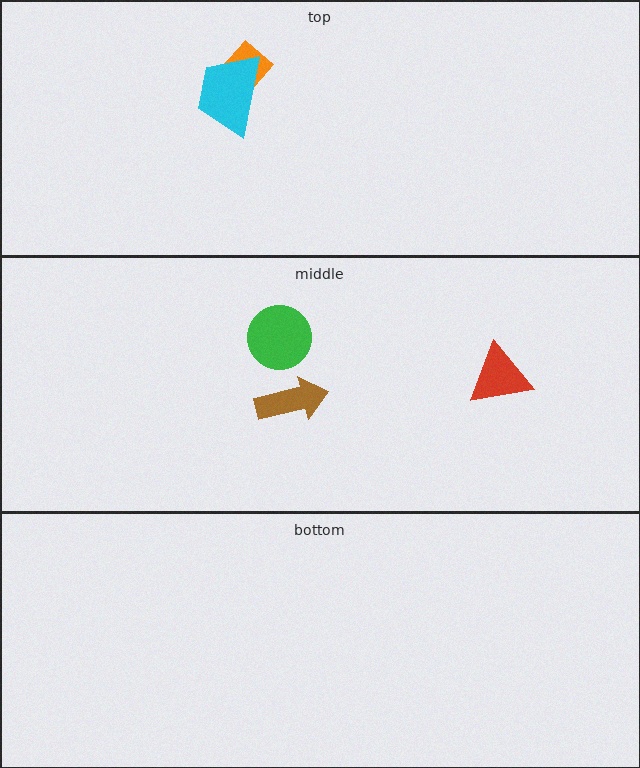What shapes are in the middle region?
The brown arrow, the red triangle, the green circle.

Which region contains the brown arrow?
The middle region.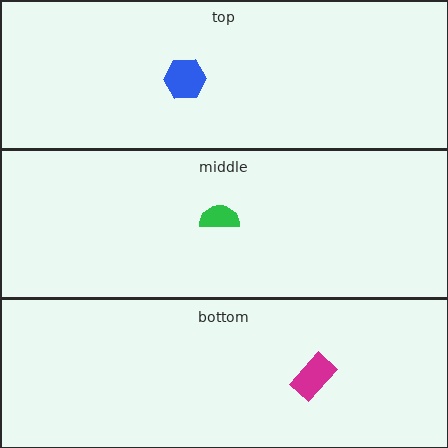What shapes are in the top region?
The blue hexagon.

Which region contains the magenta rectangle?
The bottom region.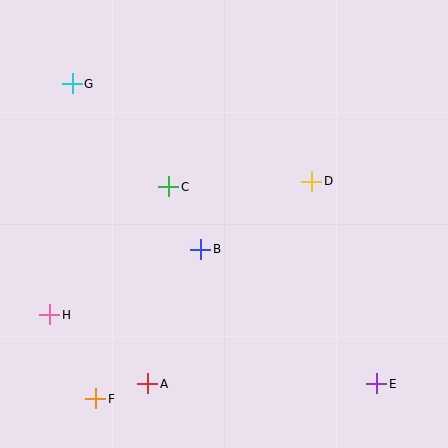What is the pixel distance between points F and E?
The distance between F and E is 281 pixels.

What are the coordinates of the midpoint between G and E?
The midpoint between G and E is at (224, 234).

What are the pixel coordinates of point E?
Point E is at (377, 384).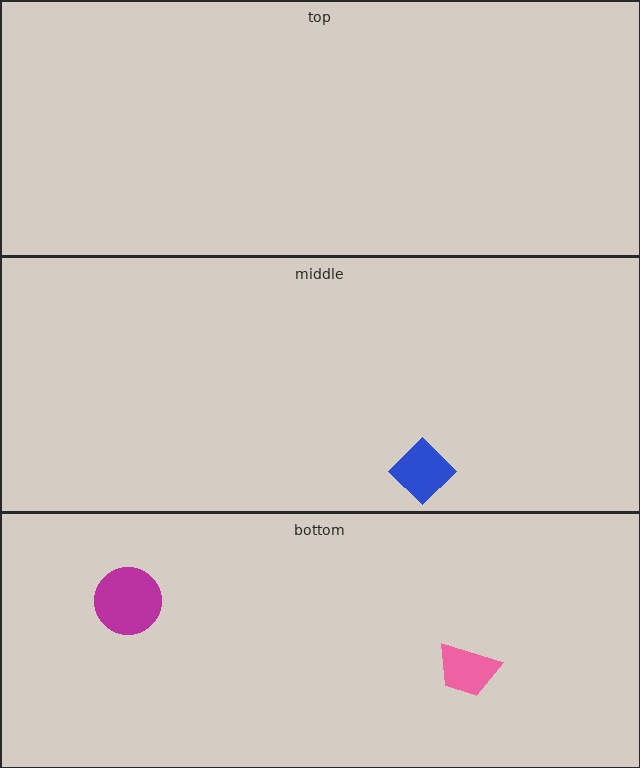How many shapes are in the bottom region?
2.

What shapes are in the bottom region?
The magenta circle, the pink trapezoid.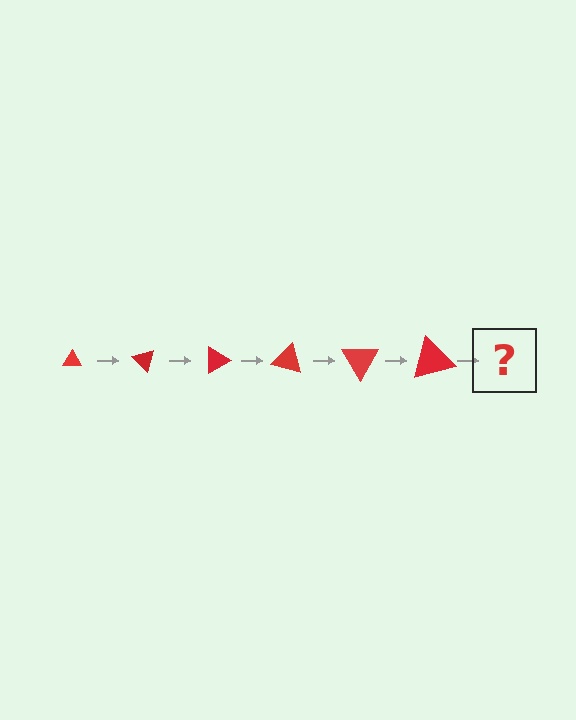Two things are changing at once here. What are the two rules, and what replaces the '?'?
The two rules are that the triangle grows larger each step and it rotates 45 degrees each step. The '?' should be a triangle, larger than the previous one and rotated 270 degrees from the start.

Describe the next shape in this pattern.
It should be a triangle, larger than the previous one and rotated 270 degrees from the start.